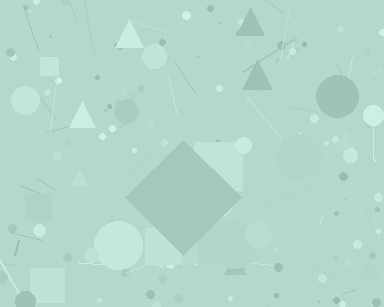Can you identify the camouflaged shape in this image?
The camouflaged shape is a diamond.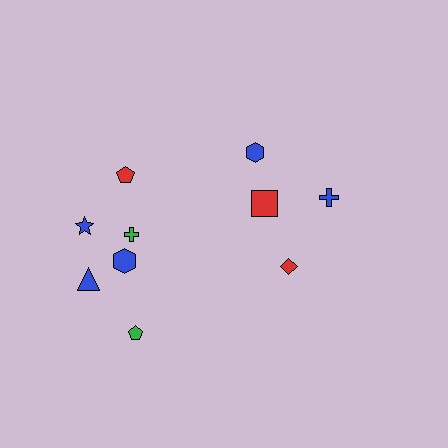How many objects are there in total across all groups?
There are 10 objects.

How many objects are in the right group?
There are 4 objects.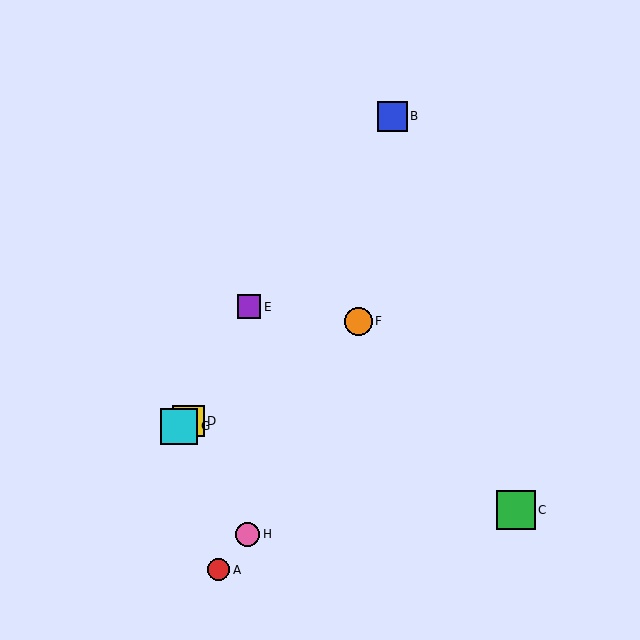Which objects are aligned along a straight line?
Objects D, F, G are aligned along a straight line.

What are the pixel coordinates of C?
Object C is at (516, 510).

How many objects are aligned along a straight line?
3 objects (D, F, G) are aligned along a straight line.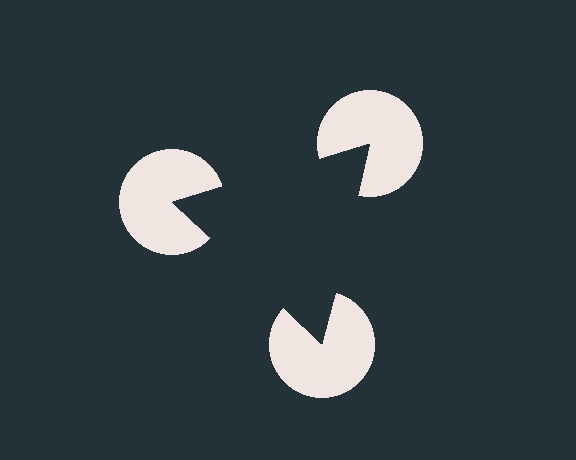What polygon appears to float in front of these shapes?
An illusory triangle — its edges are inferred from the aligned wedge cuts in the pac-man discs, not physically drawn.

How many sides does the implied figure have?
3 sides.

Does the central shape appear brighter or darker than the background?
It typically appears slightly darker than the background, even though no actual brightness change is drawn.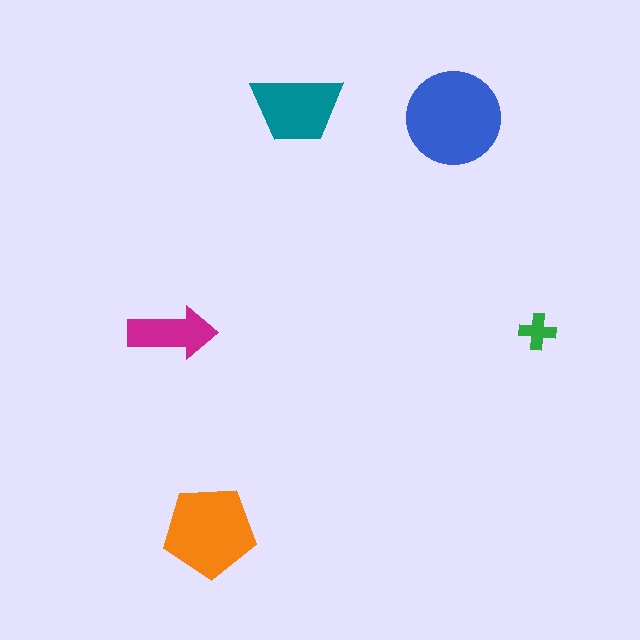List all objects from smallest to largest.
The green cross, the magenta arrow, the teal trapezoid, the orange pentagon, the blue circle.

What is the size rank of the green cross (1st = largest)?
5th.